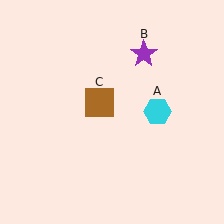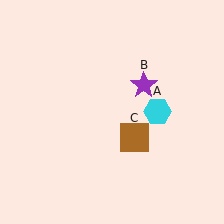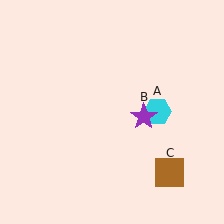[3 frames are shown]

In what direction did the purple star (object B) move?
The purple star (object B) moved down.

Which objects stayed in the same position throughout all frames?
Cyan hexagon (object A) remained stationary.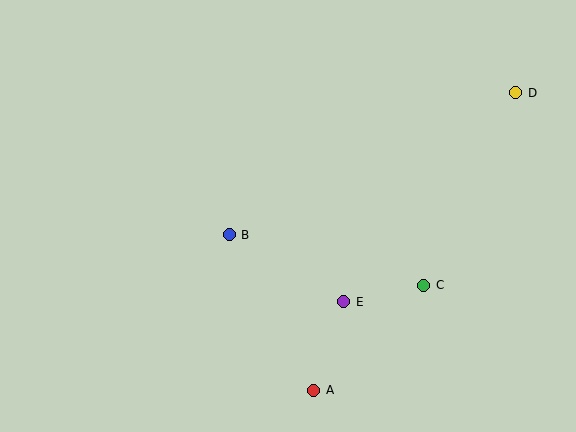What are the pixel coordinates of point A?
Point A is at (314, 390).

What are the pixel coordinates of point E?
Point E is at (344, 302).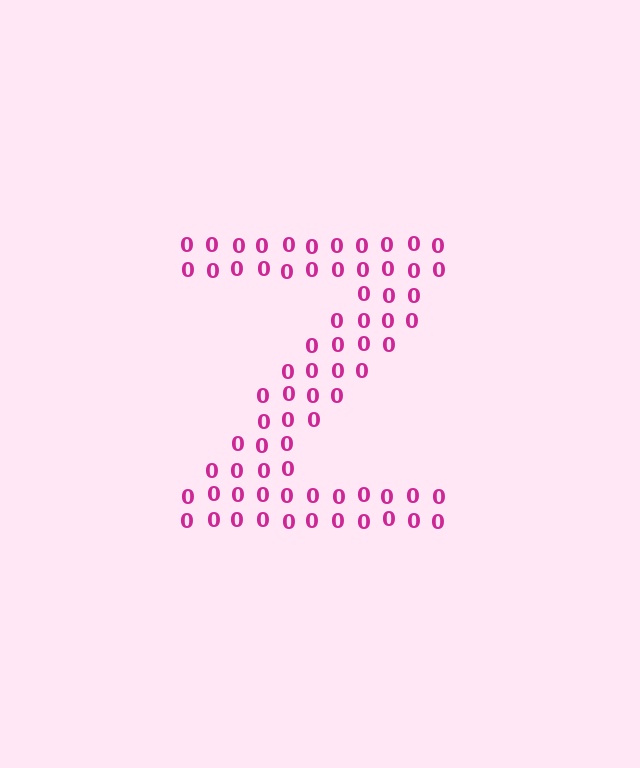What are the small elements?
The small elements are digit 0's.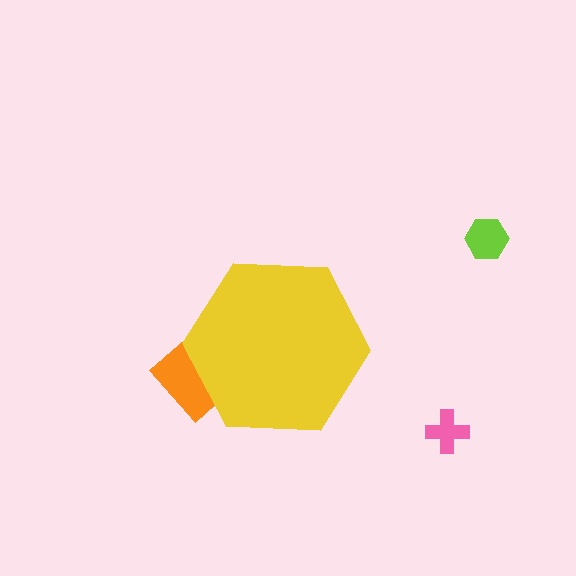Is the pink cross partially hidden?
No, the pink cross is fully visible.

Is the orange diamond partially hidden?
Yes, the orange diamond is partially hidden behind the yellow hexagon.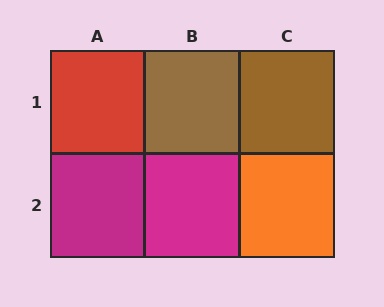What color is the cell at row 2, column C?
Orange.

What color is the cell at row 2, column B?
Magenta.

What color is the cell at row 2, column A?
Magenta.